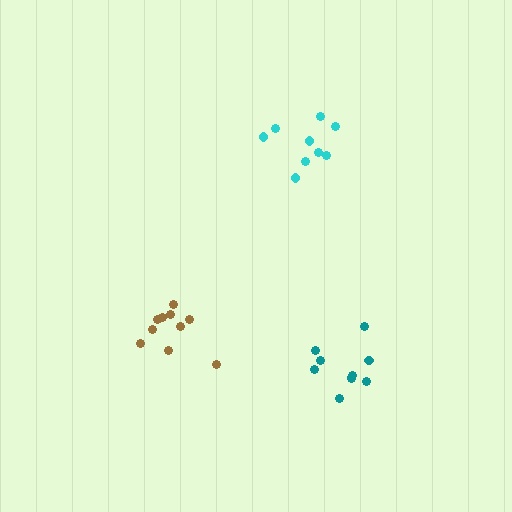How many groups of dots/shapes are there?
There are 3 groups.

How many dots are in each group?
Group 1: 9 dots, Group 2: 10 dots, Group 3: 10 dots (29 total).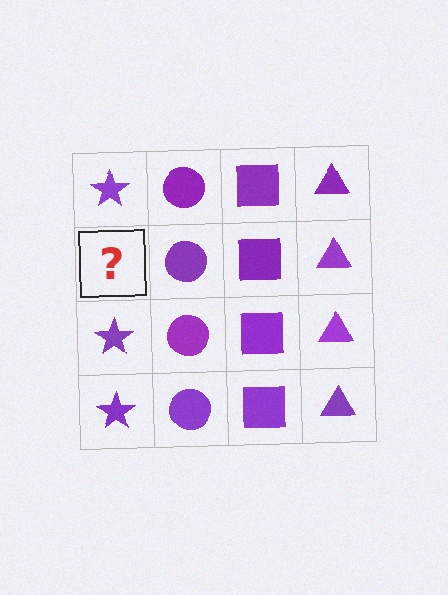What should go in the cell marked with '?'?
The missing cell should contain a purple star.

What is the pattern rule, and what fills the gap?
The rule is that each column has a consistent shape. The gap should be filled with a purple star.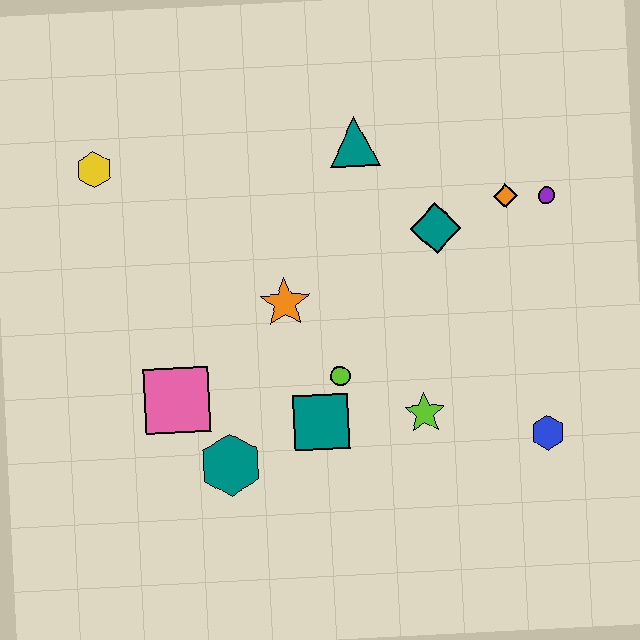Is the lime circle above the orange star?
No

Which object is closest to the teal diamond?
The orange diamond is closest to the teal diamond.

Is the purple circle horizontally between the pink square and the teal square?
No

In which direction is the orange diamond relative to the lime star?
The orange diamond is above the lime star.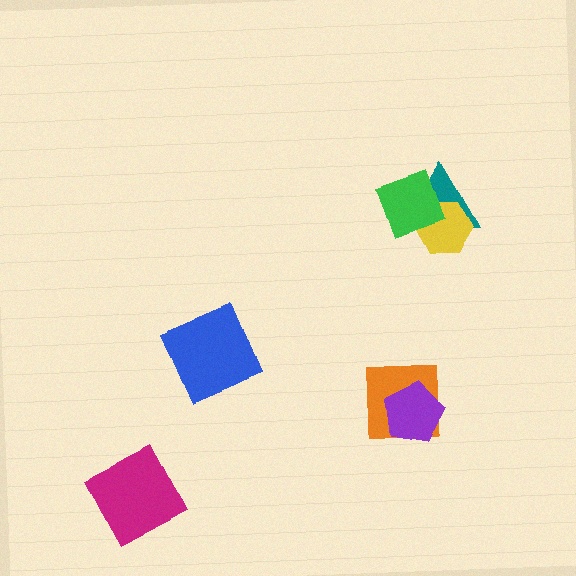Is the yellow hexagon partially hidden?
Yes, it is partially covered by another shape.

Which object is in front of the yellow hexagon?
The green square is in front of the yellow hexagon.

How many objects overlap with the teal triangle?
2 objects overlap with the teal triangle.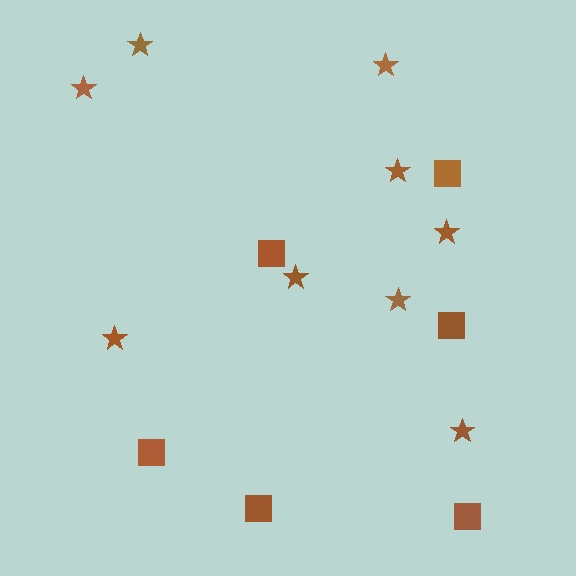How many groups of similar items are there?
There are 2 groups: one group of stars (9) and one group of squares (6).